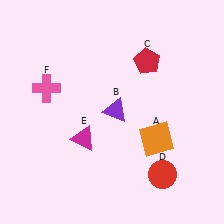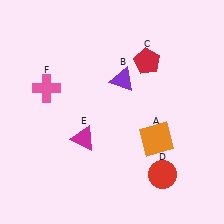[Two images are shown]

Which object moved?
The purple triangle (B) moved up.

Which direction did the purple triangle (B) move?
The purple triangle (B) moved up.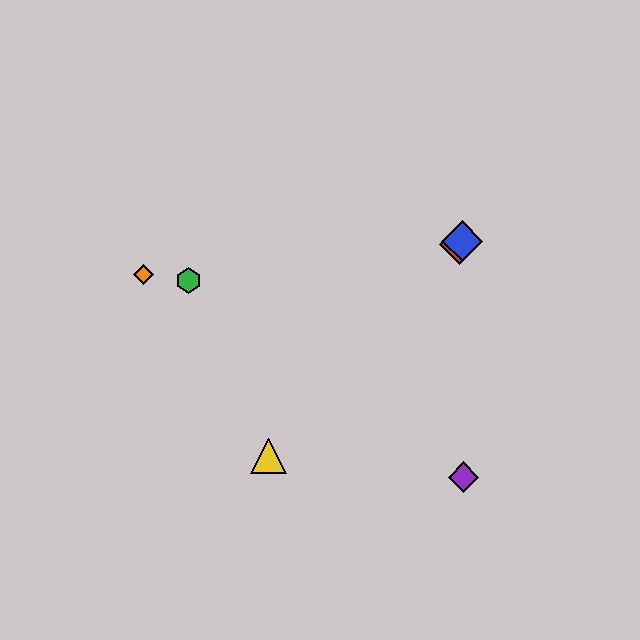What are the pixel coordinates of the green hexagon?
The green hexagon is at (189, 281).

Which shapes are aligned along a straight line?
The red diamond, the blue diamond, the yellow triangle are aligned along a straight line.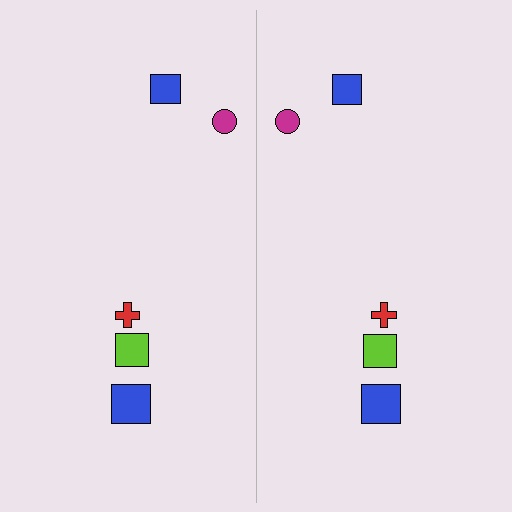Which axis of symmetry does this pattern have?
The pattern has a vertical axis of symmetry running through the center of the image.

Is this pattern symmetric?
Yes, this pattern has bilateral (reflection) symmetry.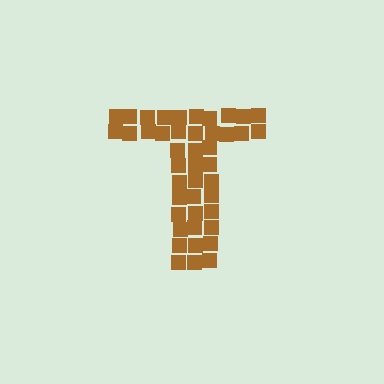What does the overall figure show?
The overall figure shows the letter T.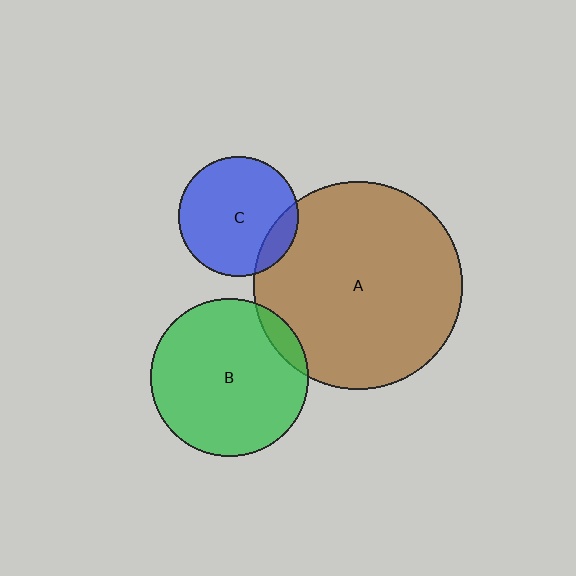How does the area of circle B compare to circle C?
Approximately 1.7 times.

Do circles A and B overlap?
Yes.